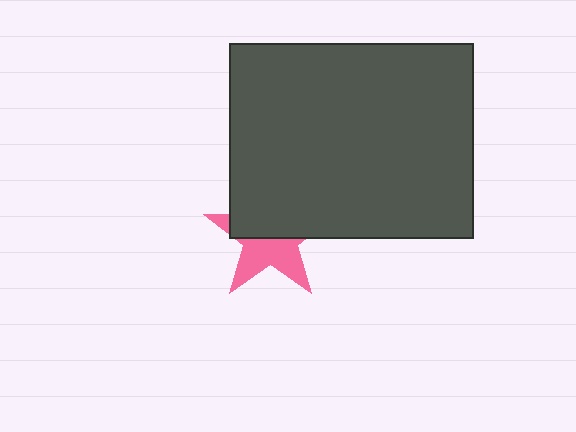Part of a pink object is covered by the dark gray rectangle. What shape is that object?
It is a star.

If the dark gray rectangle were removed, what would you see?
You would see the complete pink star.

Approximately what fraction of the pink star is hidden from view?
Roughly 54% of the pink star is hidden behind the dark gray rectangle.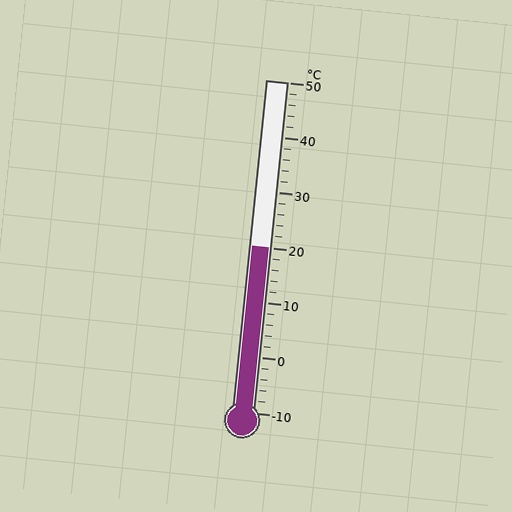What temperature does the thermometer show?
The thermometer shows approximately 20°C.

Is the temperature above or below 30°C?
The temperature is below 30°C.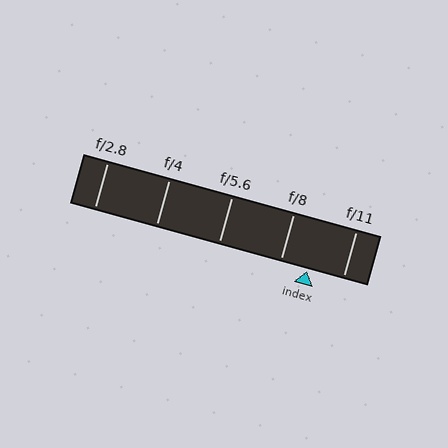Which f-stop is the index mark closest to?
The index mark is closest to f/8.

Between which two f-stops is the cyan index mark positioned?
The index mark is between f/8 and f/11.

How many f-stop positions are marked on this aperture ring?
There are 5 f-stop positions marked.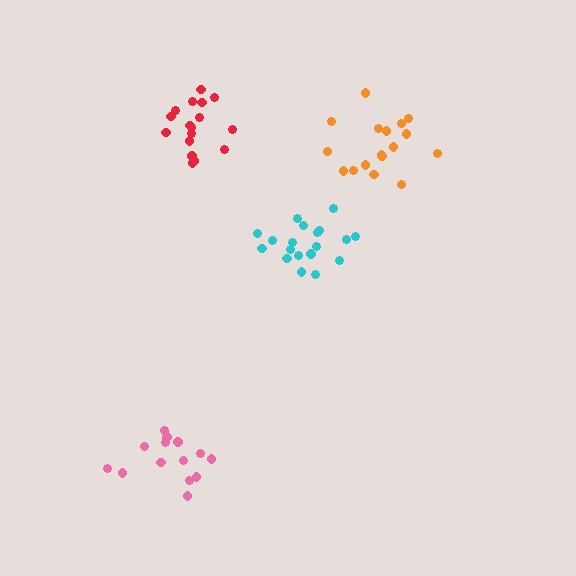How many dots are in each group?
Group 1: 17 dots, Group 2: 17 dots, Group 3: 14 dots, Group 4: 19 dots (67 total).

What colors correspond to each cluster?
The clusters are colored: red, orange, pink, cyan.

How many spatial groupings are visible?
There are 4 spatial groupings.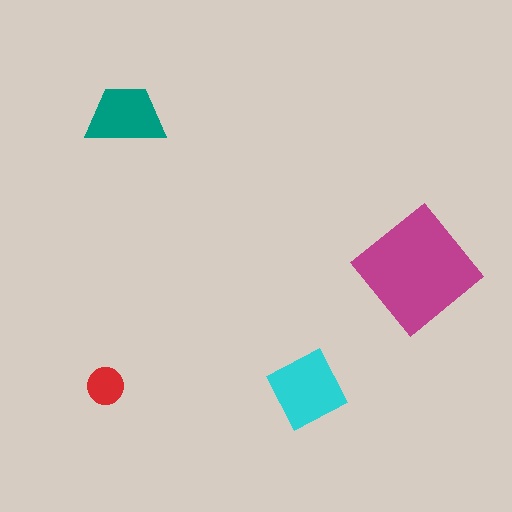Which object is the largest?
The magenta diamond.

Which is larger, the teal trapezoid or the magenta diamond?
The magenta diamond.